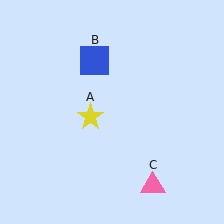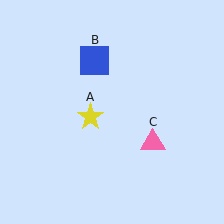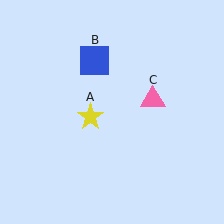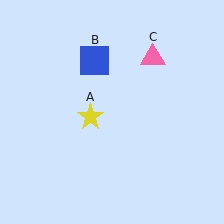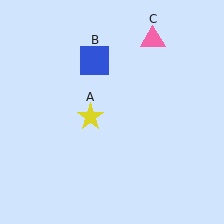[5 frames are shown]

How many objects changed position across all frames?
1 object changed position: pink triangle (object C).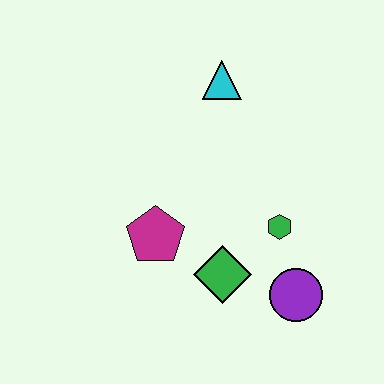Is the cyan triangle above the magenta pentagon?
Yes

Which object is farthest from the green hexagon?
The cyan triangle is farthest from the green hexagon.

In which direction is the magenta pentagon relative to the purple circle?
The magenta pentagon is to the left of the purple circle.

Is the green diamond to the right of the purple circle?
No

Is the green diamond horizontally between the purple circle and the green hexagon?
No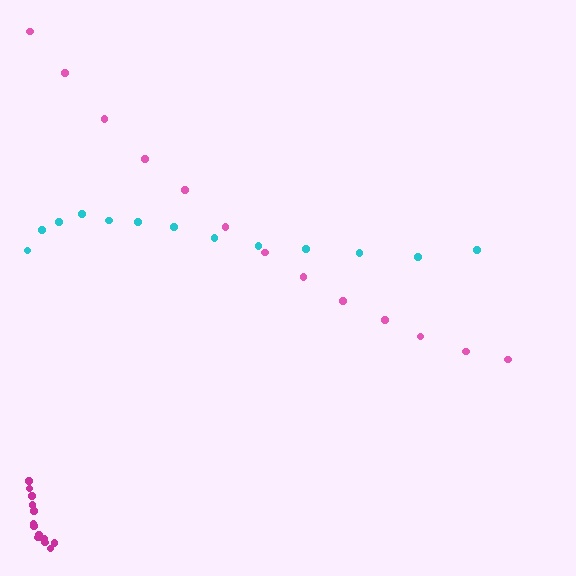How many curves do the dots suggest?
There are 3 distinct paths.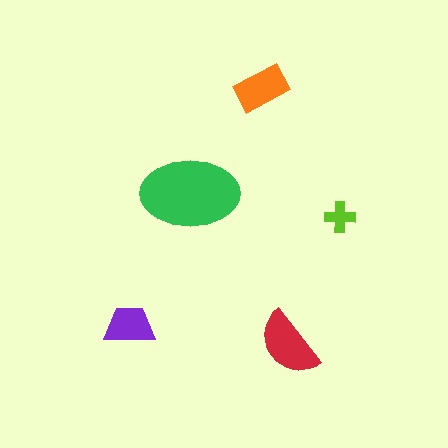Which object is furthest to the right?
The lime cross is rightmost.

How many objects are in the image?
There are 5 objects in the image.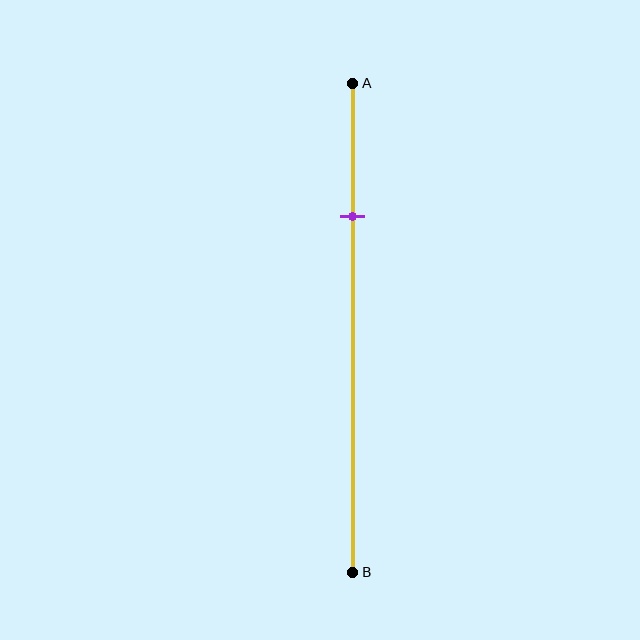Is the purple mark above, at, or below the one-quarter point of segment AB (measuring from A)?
The purple mark is approximately at the one-quarter point of segment AB.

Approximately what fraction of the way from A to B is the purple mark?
The purple mark is approximately 25% of the way from A to B.